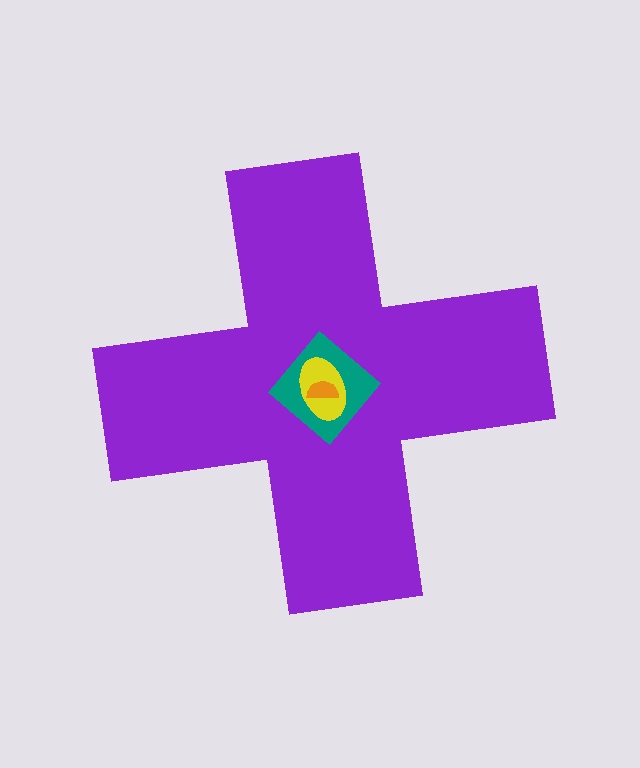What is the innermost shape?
The orange semicircle.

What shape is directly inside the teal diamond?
The yellow ellipse.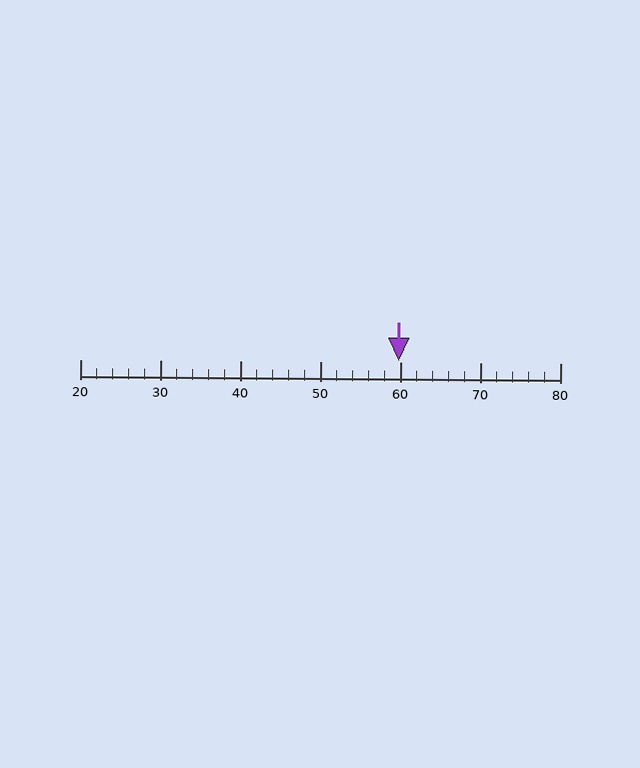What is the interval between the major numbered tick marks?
The major tick marks are spaced 10 units apart.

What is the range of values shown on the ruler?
The ruler shows values from 20 to 80.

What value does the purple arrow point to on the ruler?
The purple arrow points to approximately 60.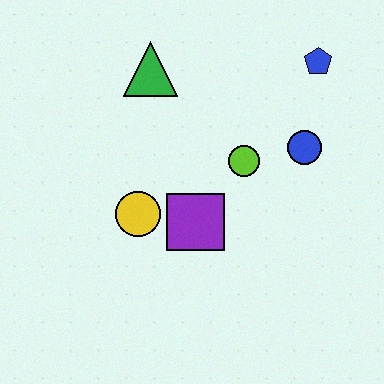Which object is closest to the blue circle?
The lime circle is closest to the blue circle.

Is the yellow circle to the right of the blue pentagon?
No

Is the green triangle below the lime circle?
No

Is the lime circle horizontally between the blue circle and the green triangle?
Yes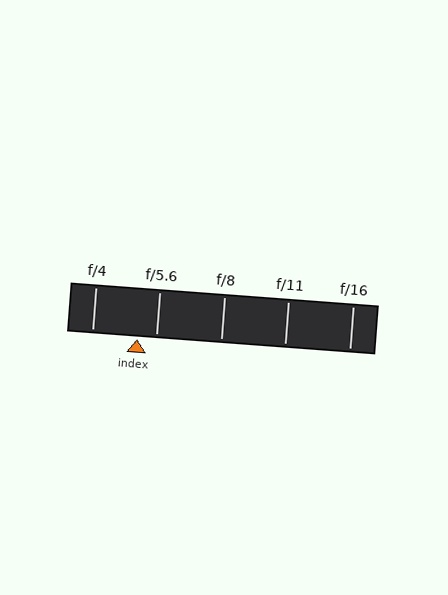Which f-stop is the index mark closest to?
The index mark is closest to f/5.6.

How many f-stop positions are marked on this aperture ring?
There are 5 f-stop positions marked.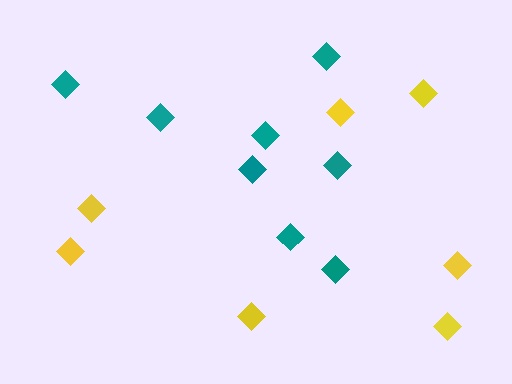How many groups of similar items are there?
There are 2 groups: one group of yellow diamonds (7) and one group of teal diamonds (8).